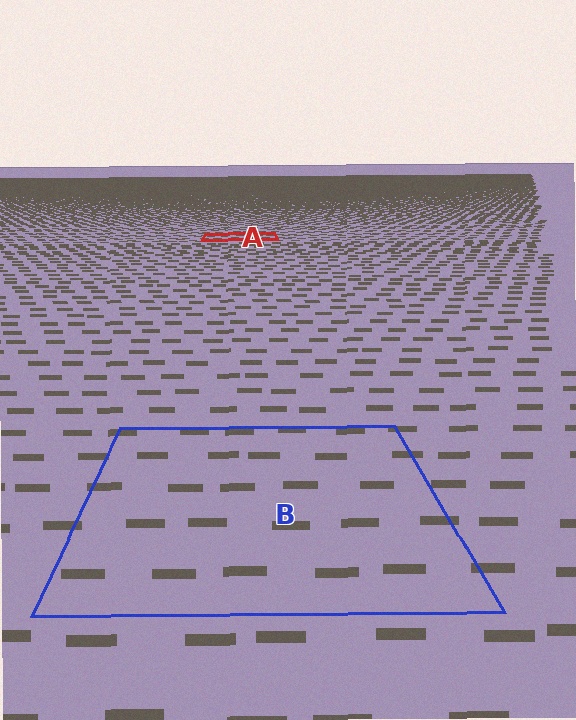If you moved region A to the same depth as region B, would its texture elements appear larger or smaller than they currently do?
They would appear larger. At a closer depth, the same texture elements are projected at a bigger on-screen size.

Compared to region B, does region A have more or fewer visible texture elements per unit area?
Region A has more texture elements per unit area — they are packed more densely because it is farther away.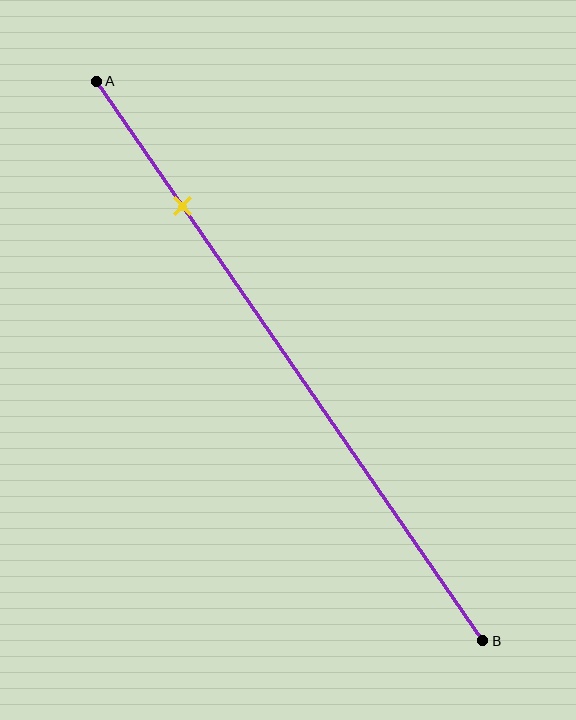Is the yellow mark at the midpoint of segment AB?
No, the mark is at about 20% from A, not at the 50% midpoint.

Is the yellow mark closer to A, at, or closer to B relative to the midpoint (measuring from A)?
The yellow mark is closer to point A than the midpoint of segment AB.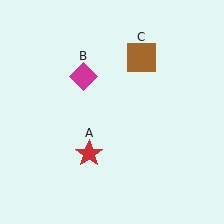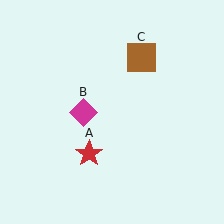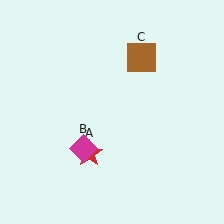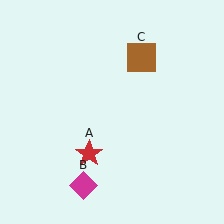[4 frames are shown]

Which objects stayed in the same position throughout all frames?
Red star (object A) and brown square (object C) remained stationary.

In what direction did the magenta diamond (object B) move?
The magenta diamond (object B) moved down.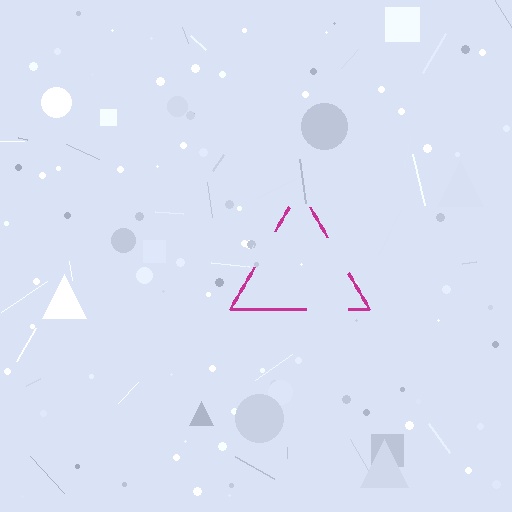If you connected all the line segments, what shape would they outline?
They would outline a triangle.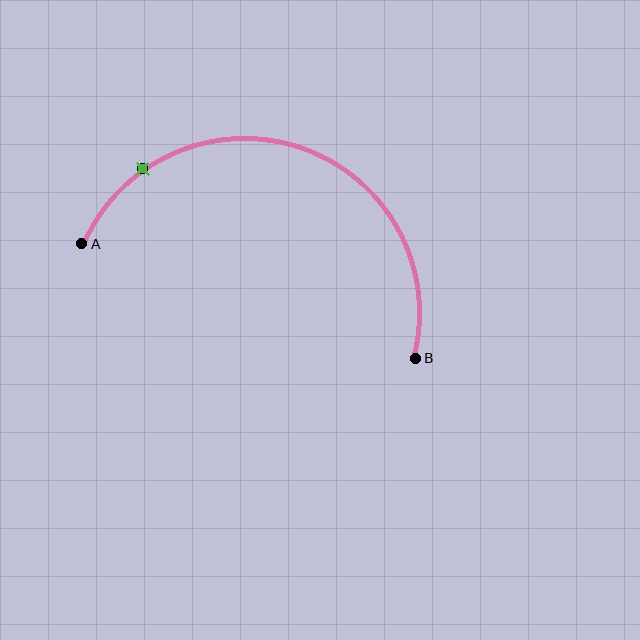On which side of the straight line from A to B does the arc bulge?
The arc bulges above the straight line connecting A and B.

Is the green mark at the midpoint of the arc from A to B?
No. The green mark lies on the arc but is closer to endpoint A. The arc midpoint would be at the point on the curve equidistant along the arc from both A and B.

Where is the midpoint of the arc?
The arc midpoint is the point on the curve farthest from the straight line joining A and B. It sits above that line.